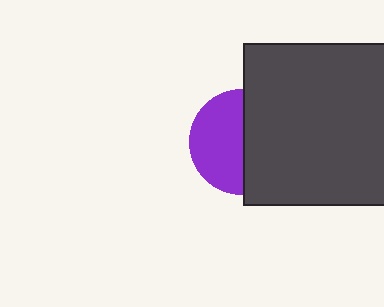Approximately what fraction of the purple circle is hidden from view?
Roughly 48% of the purple circle is hidden behind the dark gray square.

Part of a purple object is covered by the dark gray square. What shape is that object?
It is a circle.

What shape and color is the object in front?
The object in front is a dark gray square.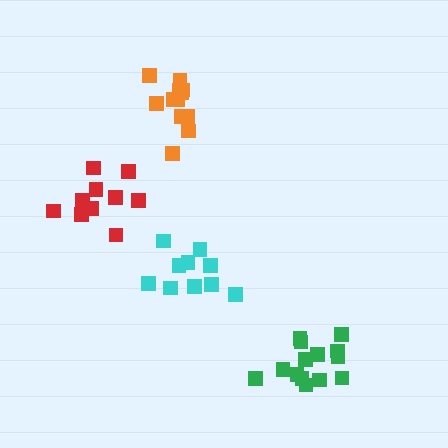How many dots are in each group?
Group 1: 10 dots, Group 2: 10 dots, Group 3: 14 dots, Group 4: 12 dots (46 total).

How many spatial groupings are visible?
There are 4 spatial groupings.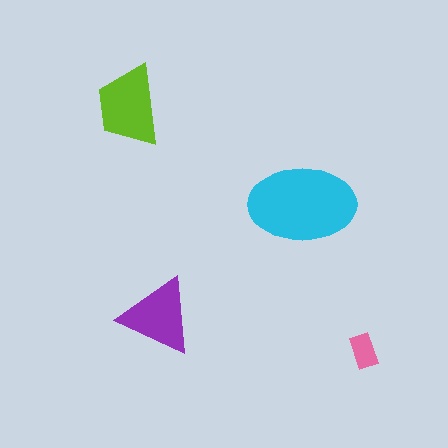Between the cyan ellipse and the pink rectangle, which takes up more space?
The cyan ellipse.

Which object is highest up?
The lime trapezoid is topmost.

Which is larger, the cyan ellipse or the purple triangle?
The cyan ellipse.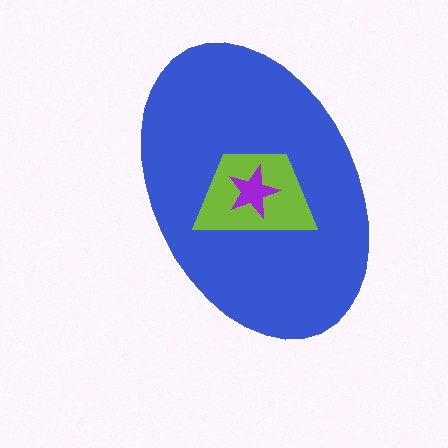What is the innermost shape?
The purple star.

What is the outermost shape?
The blue ellipse.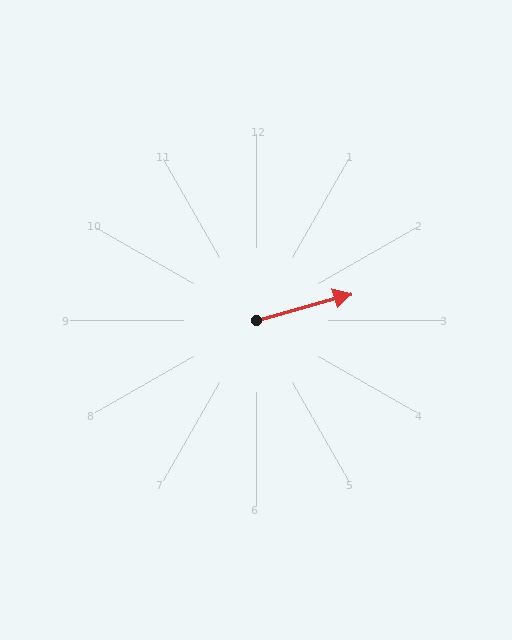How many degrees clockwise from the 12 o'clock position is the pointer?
Approximately 74 degrees.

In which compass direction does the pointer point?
East.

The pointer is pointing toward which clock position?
Roughly 2 o'clock.